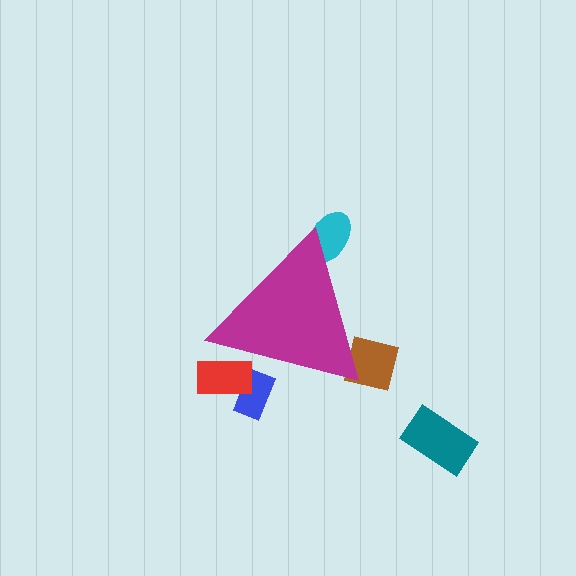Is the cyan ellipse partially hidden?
Yes, the cyan ellipse is partially hidden behind the magenta triangle.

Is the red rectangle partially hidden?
Yes, the red rectangle is partially hidden behind the magenta triangle.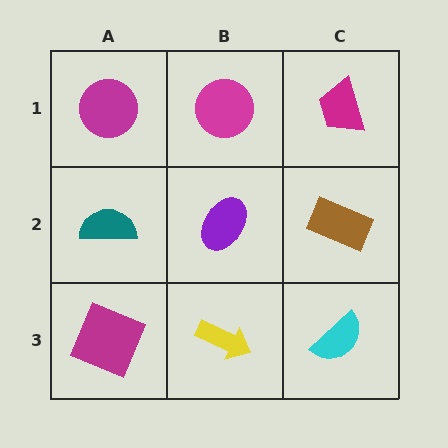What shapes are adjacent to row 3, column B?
A purple ellipse (row 2, column B), a magenta square (row 3, column A), a cyan semicircle (row 3, column C).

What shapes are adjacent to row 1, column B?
A purple ellipse (row 2, column B), a magenta circle (row 1, column A), a magenta trapezoid (row 1, column C).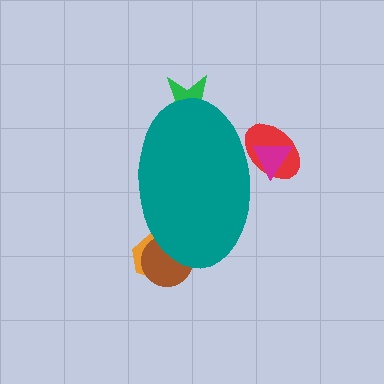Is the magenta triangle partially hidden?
Yes, the magenta triangle is partially hidden behind the teal ellipse.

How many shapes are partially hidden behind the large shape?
5 shapes are partially hidden.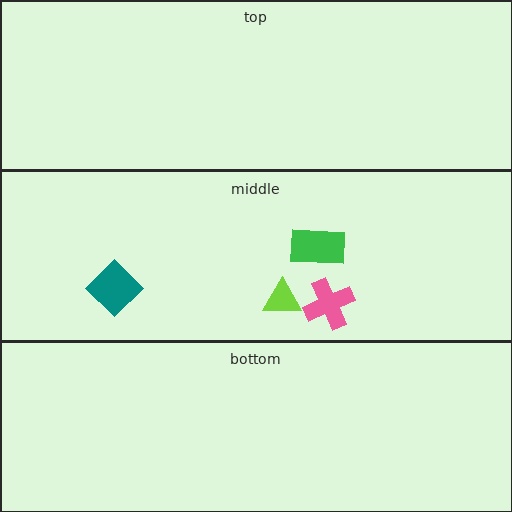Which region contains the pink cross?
The middle region.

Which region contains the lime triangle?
The middle region.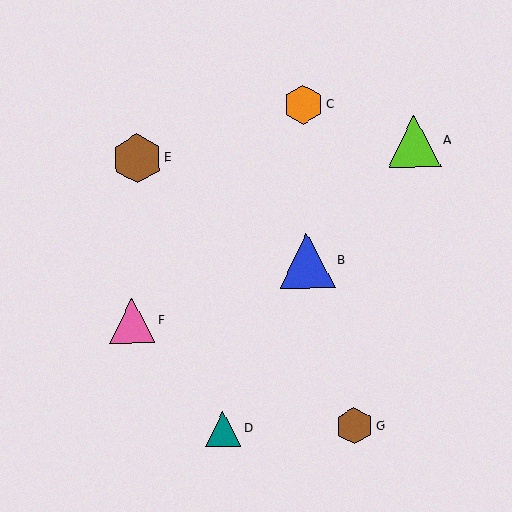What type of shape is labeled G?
Shape G is a brown hexagon.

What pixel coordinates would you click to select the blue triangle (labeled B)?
Click at (307, 260) to select the blue triangle B.